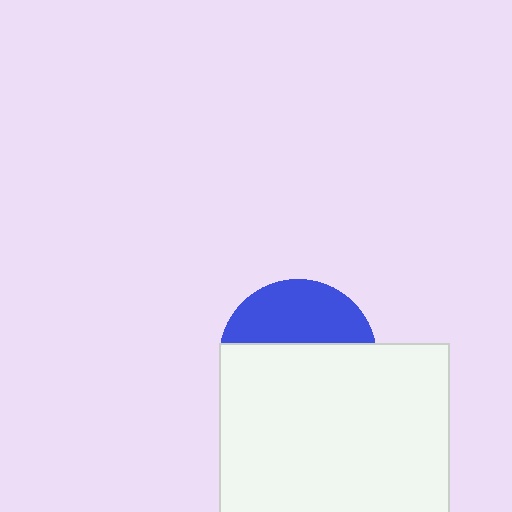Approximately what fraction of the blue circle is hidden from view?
Roughly 62% of the blue circle is hidden behind the white square.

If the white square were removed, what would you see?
You would see the complete blue circle.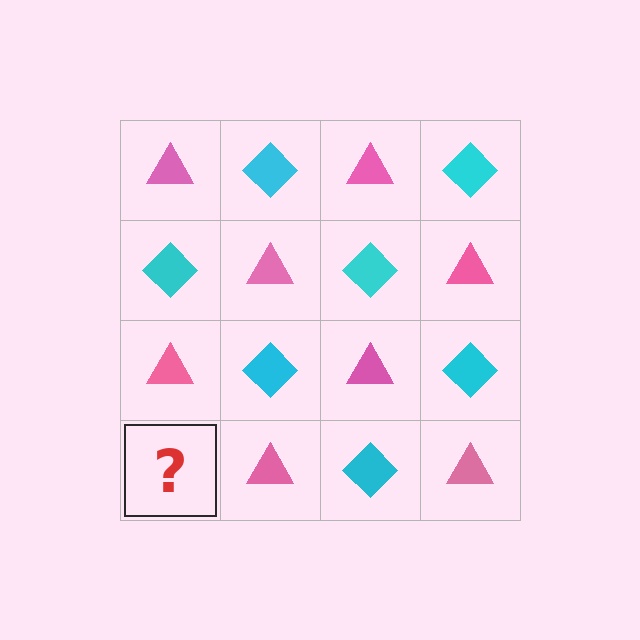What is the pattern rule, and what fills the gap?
The rule is that it alternates pink triangle and cyan diamond in a checkerboard pattern. The gap should be filled with a cyan diamond.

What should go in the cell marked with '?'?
The missing cell should contain a cyan diamond.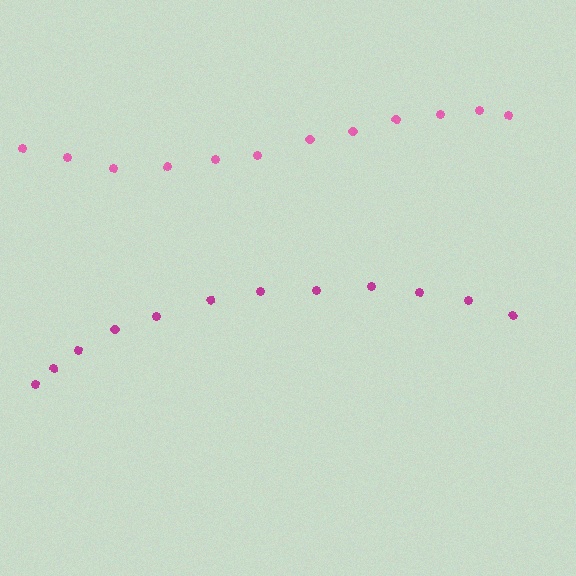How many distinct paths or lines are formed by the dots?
There are 2 distinct paths.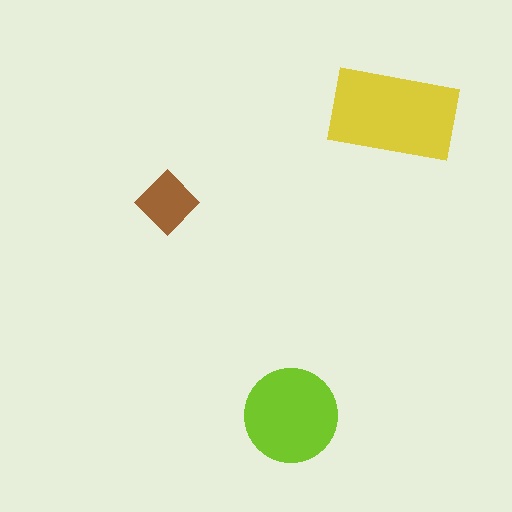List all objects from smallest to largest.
The brown diamond, the lime circle, the yellow rectangle.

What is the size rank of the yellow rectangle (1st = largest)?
1st.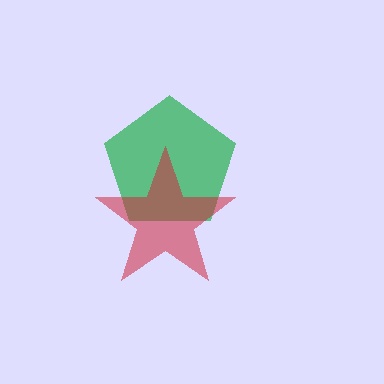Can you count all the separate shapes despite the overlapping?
Yes, there are 2 separate shapes.